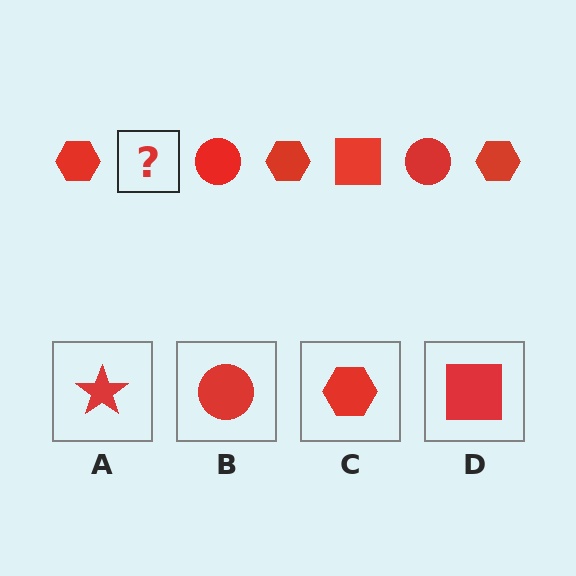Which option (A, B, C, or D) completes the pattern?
D.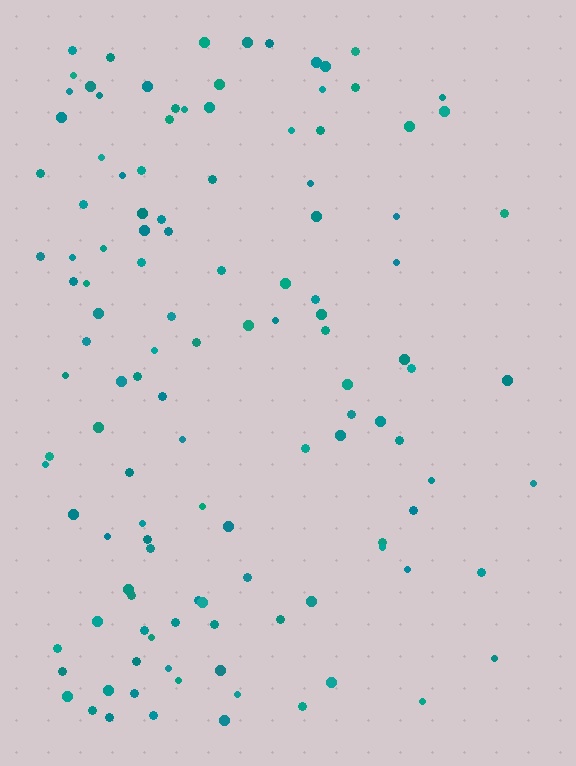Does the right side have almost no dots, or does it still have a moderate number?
Still a moderate number, just noticeably fewer than the left.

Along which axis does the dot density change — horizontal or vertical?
Horizontal.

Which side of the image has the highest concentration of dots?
The left.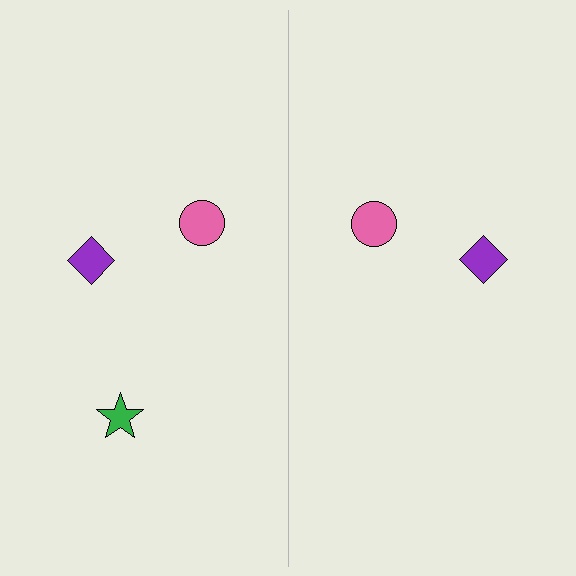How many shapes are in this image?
There are 5 shapes in this image.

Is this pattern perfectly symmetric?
No, the pattern is not perfectly symmetric. A green star is missing from the right side.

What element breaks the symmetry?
A green star is missing from the right side.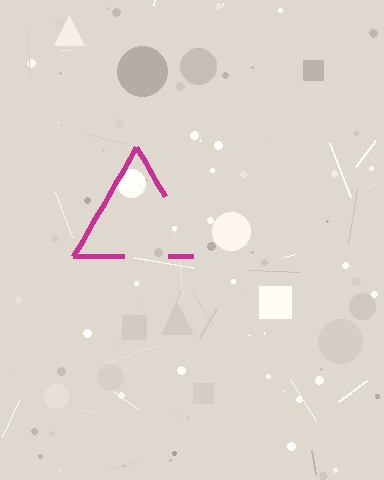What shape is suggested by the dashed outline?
The dashed outline suggests a triangle.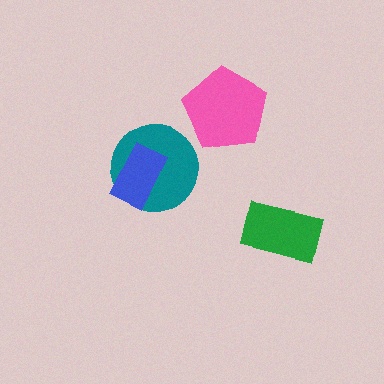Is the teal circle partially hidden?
Yes, it is partially covered by another shape.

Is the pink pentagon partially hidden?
No, no other shape covers it.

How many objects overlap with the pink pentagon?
0 objects overlap with the pink pentagon.